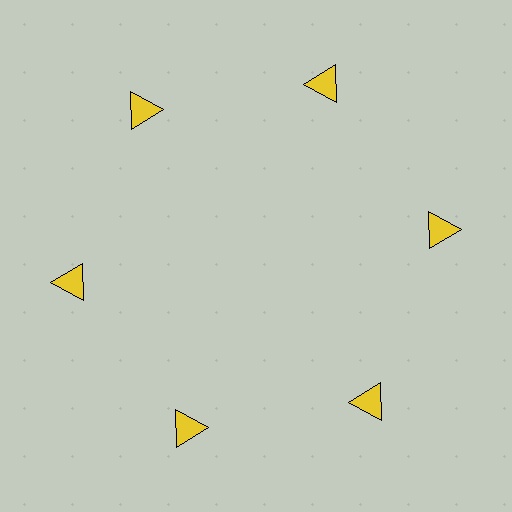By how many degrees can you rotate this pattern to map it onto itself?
The pattern maps onto itself every 60 degrees of rotation.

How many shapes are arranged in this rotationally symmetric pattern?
There are 6 shapes, arranged in 6 groups of 1.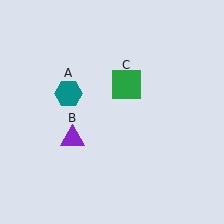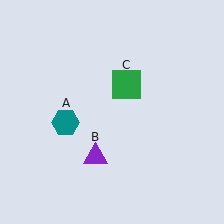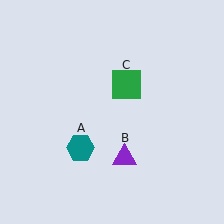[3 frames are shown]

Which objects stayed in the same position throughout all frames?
Green square (object C) remained stationary.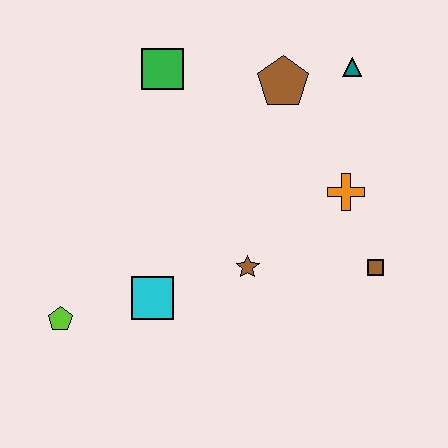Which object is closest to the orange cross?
The brown square is closest to the orange cross.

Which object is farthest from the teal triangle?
The lime pentagon is farthest from the teal triangle.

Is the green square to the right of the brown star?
No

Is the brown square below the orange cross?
Yes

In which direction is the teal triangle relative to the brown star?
The teal triangle is above the brown star.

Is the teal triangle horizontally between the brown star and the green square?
No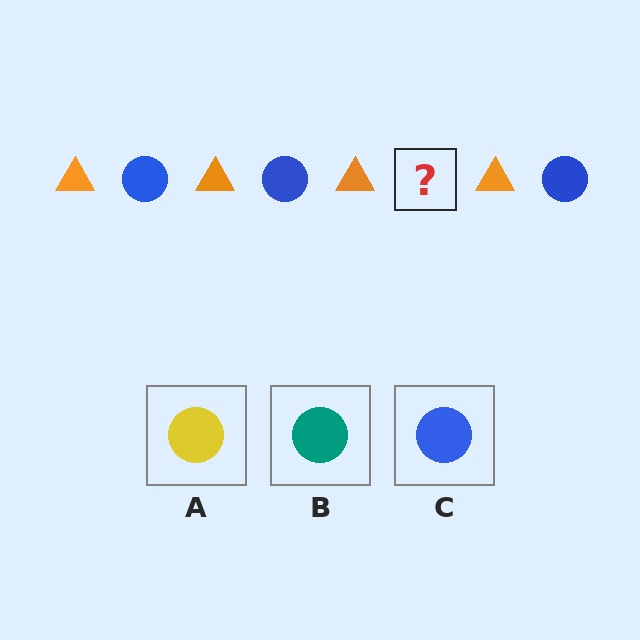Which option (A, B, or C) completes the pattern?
C.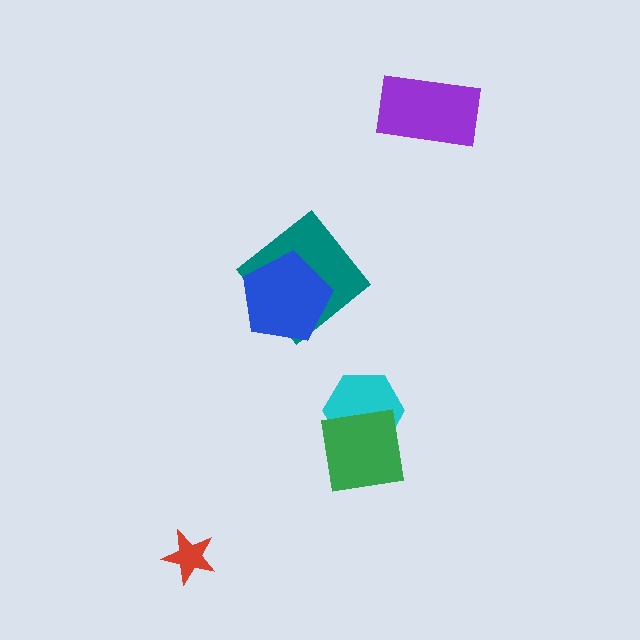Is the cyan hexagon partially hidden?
Yes, it is partially covered by another shape.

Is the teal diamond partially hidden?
Yes, it is partially covered by another shape.